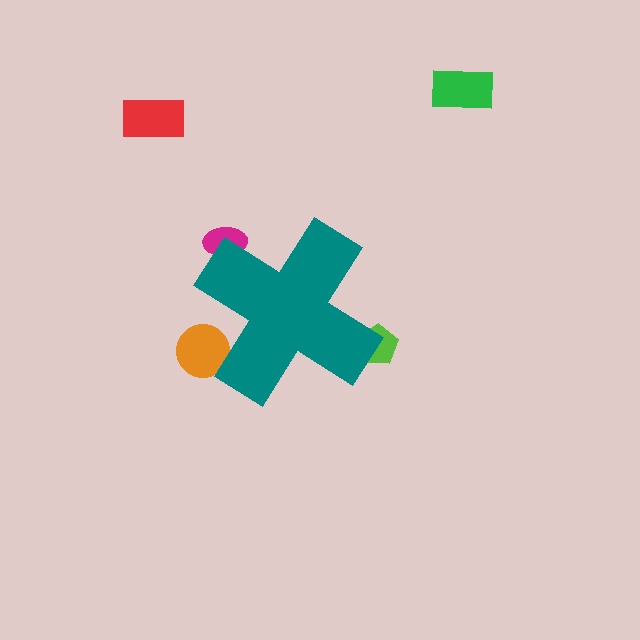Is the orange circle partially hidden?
Yes, the orange circle is partially hidden behind the teal cross.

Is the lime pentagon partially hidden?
Yes, the lime pentagon is partially hidden behind the teal cross.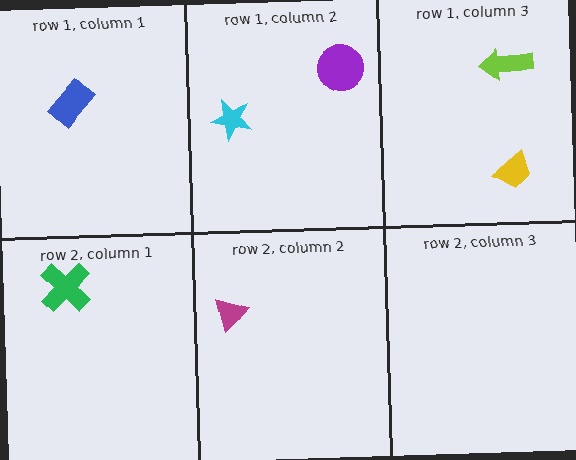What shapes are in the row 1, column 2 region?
The cyan star, the purple circle.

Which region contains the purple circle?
The row 1, column 2 region.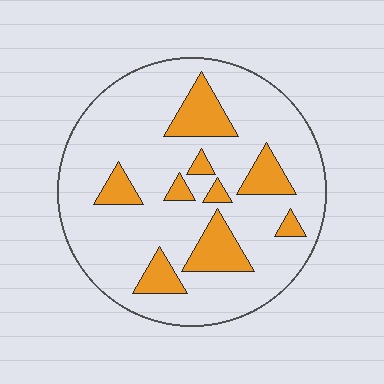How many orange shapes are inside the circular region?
9.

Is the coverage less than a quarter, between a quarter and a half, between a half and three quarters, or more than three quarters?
Less than a quarter.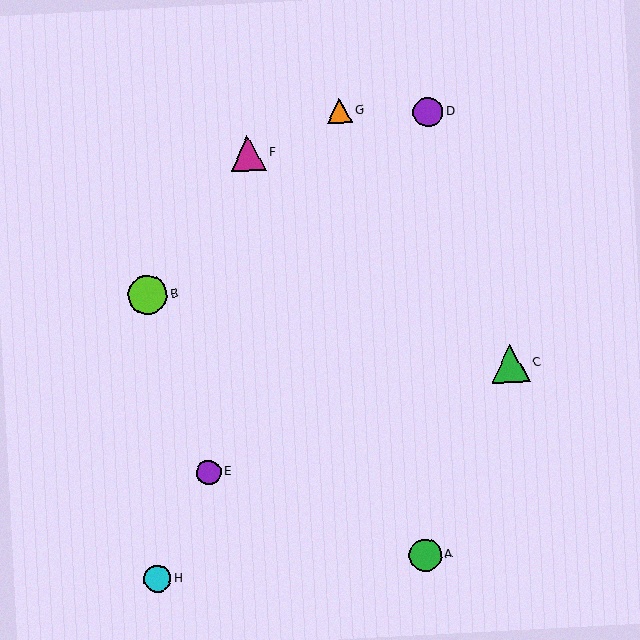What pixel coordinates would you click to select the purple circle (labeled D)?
Click at (428, 112) to select the purple circle D.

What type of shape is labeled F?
Shape F is a magenta triangle.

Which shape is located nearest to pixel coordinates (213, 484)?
The purple circle (labeled E) at (209, 472) is nearest to that location.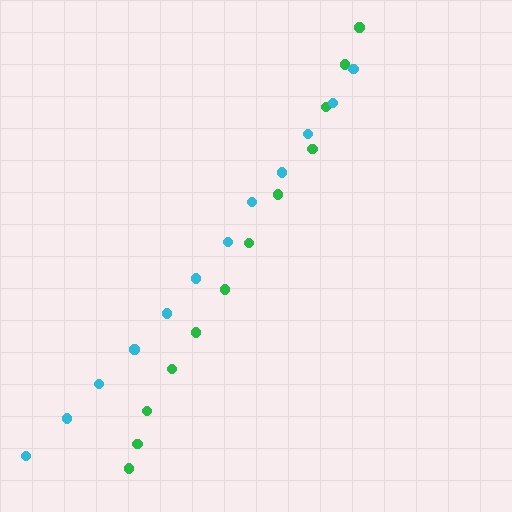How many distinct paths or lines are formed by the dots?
There are 2 distinct paths.